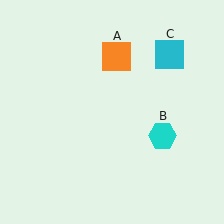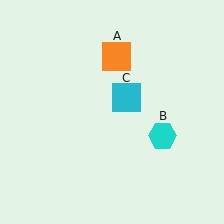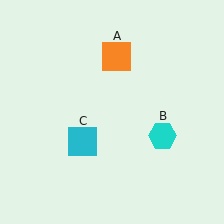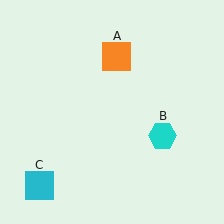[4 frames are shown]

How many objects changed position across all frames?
1 object changed position: cyan square (object C).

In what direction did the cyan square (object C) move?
The cyan square (object C) moved down and to the left.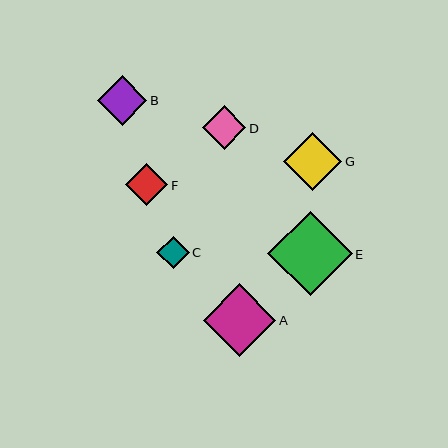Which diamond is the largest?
Diamond E is the largest with a size of approximately 85 pixels.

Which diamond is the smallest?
Diamond C is the smallest with a size of approximately 32 pixels.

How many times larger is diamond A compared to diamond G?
Diamond A is approximately 1.3 times the size of diamond G.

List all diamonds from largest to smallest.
From largest to smallest: E, A, G, B, D, F, C.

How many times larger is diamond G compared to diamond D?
Diamond G is approximately 1.3 times the size of diamond D.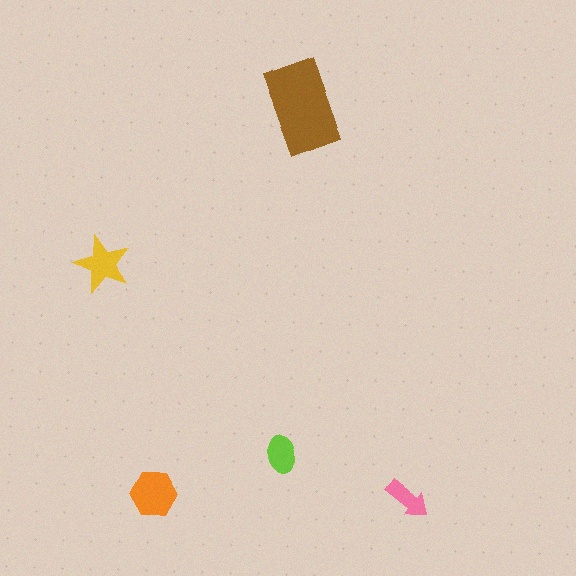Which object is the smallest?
The pink arrow.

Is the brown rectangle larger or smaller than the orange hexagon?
Larger.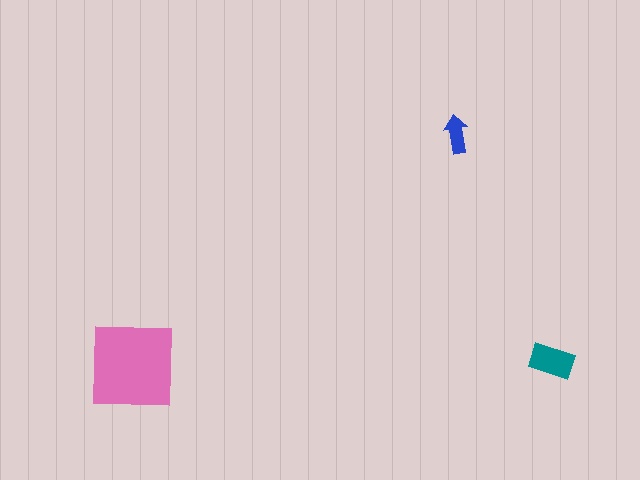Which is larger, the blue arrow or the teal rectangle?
The teal rectangle.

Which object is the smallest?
The blue arrow.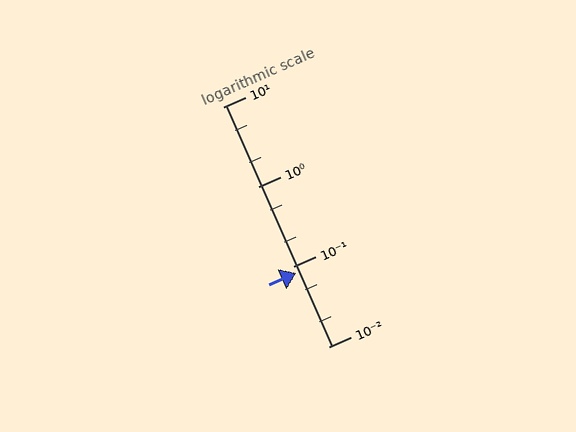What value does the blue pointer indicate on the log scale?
The pointer indicates approximately 0.083.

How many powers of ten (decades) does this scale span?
The scale spans 3 decades, from 0.01 to 10.